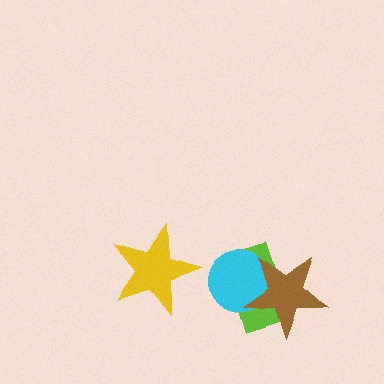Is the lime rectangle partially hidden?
Yes, it is partially covered by another shape.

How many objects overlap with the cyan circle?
2 objects overlap with the cyan circle.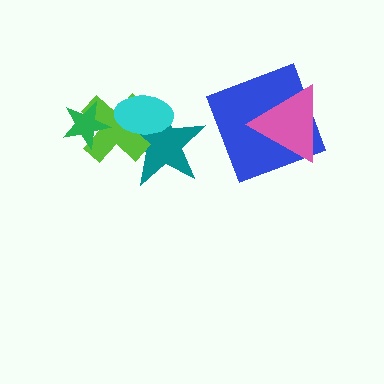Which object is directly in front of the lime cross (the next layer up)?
The green star is directly in front of the lime cross.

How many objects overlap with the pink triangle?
1 object overlaps with the pink triangle.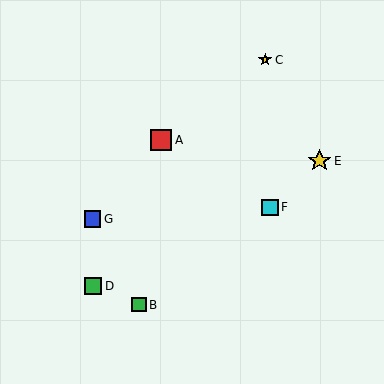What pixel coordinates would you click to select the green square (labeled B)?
Click at (139, 305) to select the green square B.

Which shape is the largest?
The yellow star (labeled E) is the largest.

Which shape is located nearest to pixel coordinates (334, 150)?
The yellow star (labeled E) at (319, 161) is nearest to that location.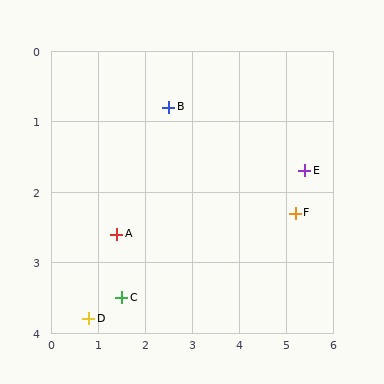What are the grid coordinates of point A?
Point A is at approximately (1.4, 2.6).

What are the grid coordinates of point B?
Point B is at approximately (2.5, 0.8).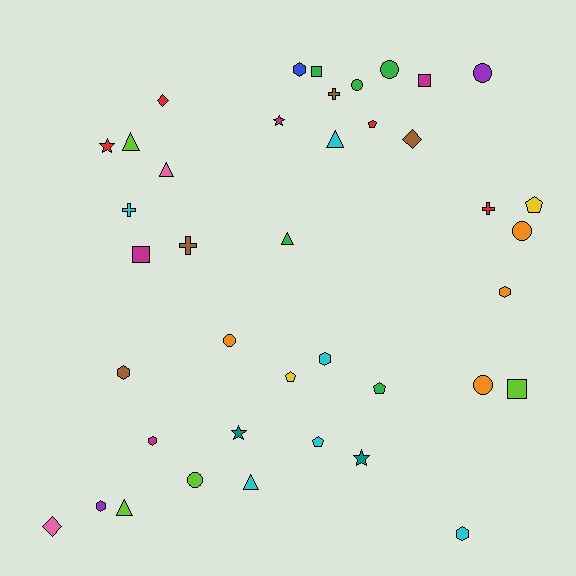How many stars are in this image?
There are 4 stars.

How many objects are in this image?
There are 40 objects.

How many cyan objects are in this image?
There are 6 cyan objects.